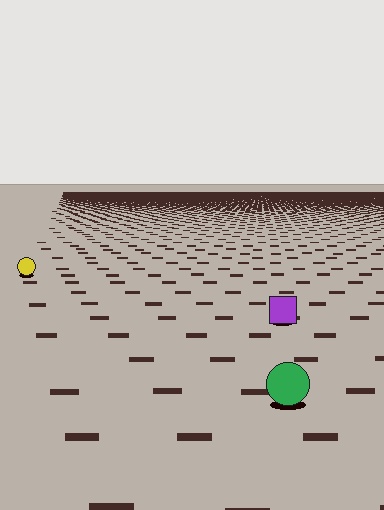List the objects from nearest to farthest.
From nearest to farthest: the green circle, the purple square, the yellow circle.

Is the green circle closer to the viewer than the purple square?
Yes. The green circle is closer — you can tell from the texture gradient: the ground texture is coarser near it.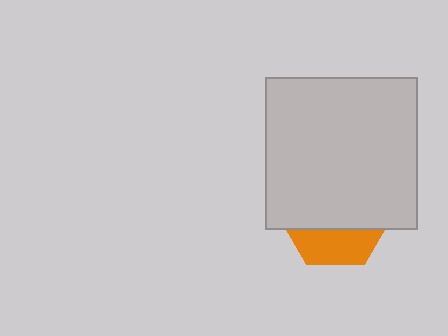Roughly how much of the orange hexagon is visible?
A small part of it is visible (roughly 32%).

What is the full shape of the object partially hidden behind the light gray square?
The partially hidden object is an orange hexagon.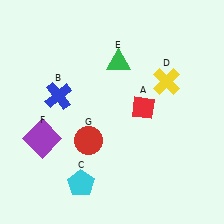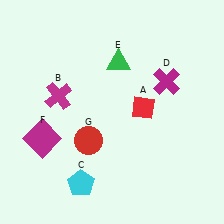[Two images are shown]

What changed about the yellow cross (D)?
In Image 1, D is yellow. In Image 2, it changed to magenta.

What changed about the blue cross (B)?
In Image 1, B is blue. In Image 2, it changed to magenta.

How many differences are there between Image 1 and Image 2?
There are 3 differences between the two images.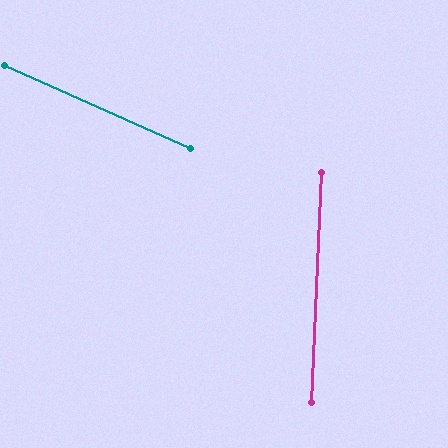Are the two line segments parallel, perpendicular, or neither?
Neither parallel nor perpendicular — they differ by about 68°.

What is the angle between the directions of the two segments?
Approximately 68 degrees.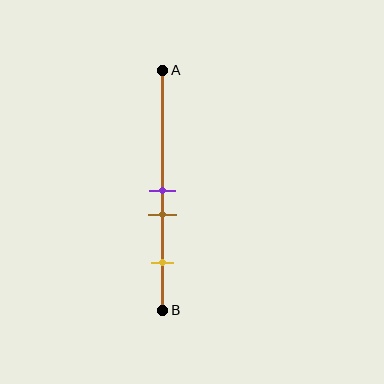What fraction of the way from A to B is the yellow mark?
The yellow mark is approximately 80% (0.8) of the way from A to B.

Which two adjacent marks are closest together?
The purple and brown marks are the closest adjacent pair.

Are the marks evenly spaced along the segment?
No, the marks are not evenly spaced.